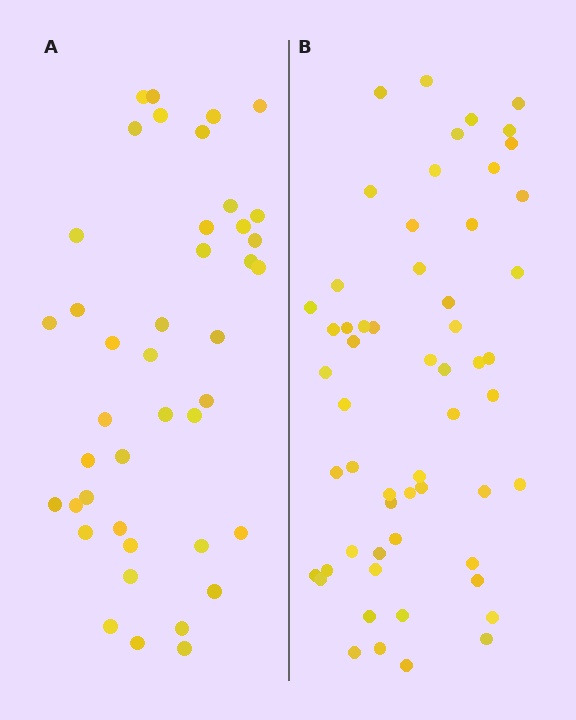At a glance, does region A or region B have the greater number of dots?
Region B (the right region) has more dots.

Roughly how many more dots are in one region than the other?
Region B has approximately 15 more dots than region A.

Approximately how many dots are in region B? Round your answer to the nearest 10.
About 60 dots. (The exact count is 57, which rounds to 60.)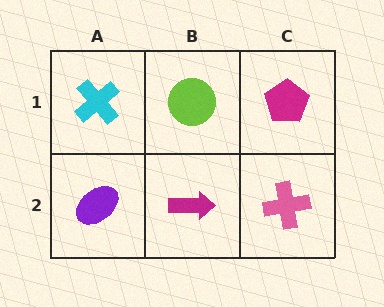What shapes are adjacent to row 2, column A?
A cyan cross (row 1, column A), a magenta arrow (row 2, column B).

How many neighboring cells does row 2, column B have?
3.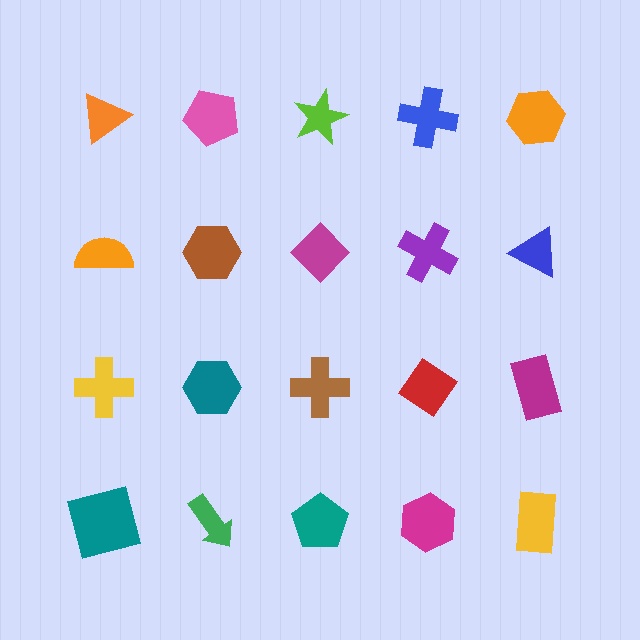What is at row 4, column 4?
A magenta hexagon.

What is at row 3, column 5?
A magenta rectangle.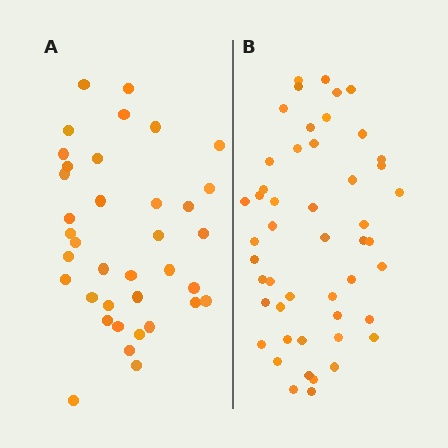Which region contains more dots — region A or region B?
Region B (the right region) has more dots.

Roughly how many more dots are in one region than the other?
Region B has roughly 12 or so more dots than region A.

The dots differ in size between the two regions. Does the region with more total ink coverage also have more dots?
No. Region A has more total ink coverage because its dots are larger, but region B actually contains more individual dots. Total area can be misleading — the number of items is what matters here.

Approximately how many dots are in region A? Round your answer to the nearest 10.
About 40 dots. (The exact count is 37, which rounds to 40.)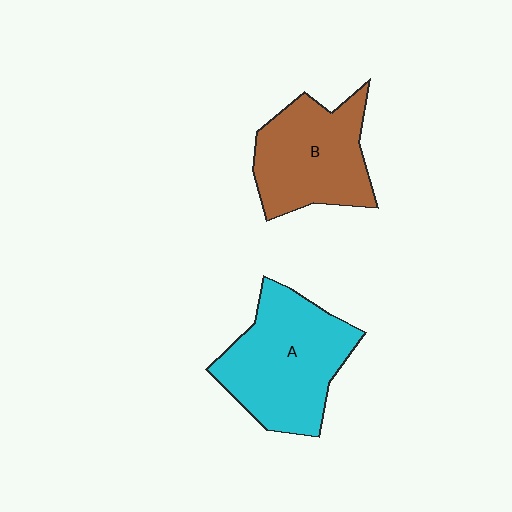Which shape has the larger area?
Shape A (cyan).